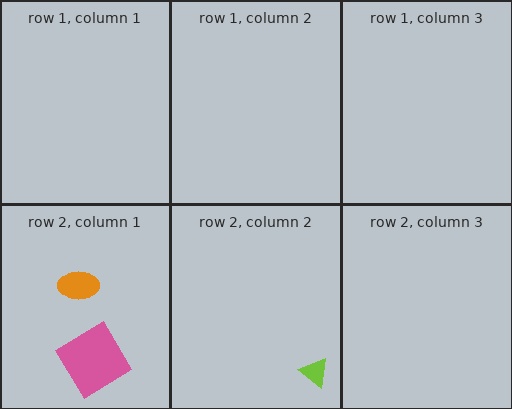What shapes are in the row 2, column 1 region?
The pink diamond, the orange ellipse.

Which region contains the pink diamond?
The row 2, column 1 region.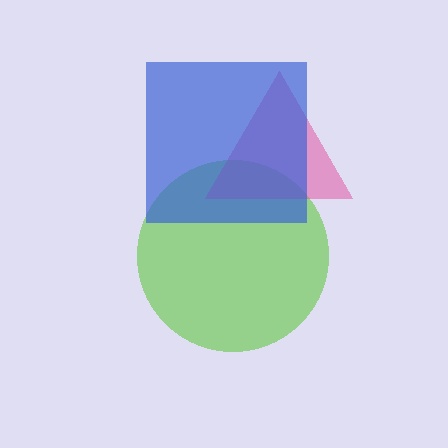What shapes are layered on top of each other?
The layered shapes are: a lime circle, a pink triangle, a blue square.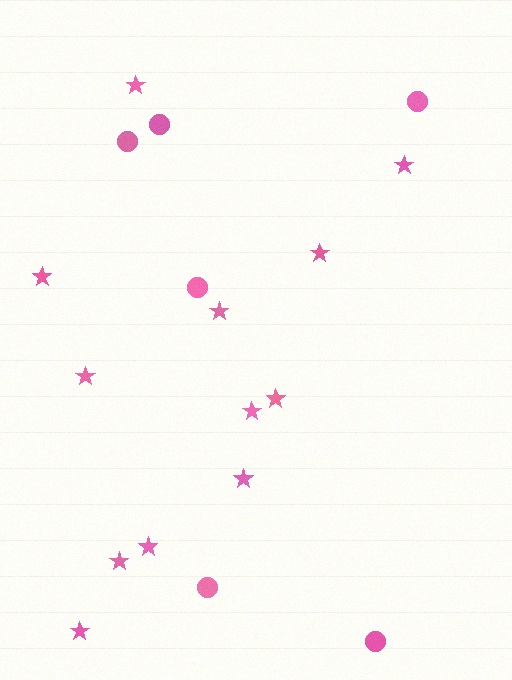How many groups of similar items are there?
There are 2 groups: one group of stars (12) and one group of circles (6).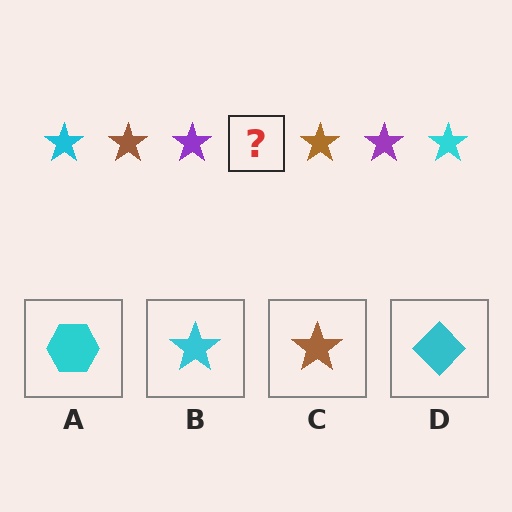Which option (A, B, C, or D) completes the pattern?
B.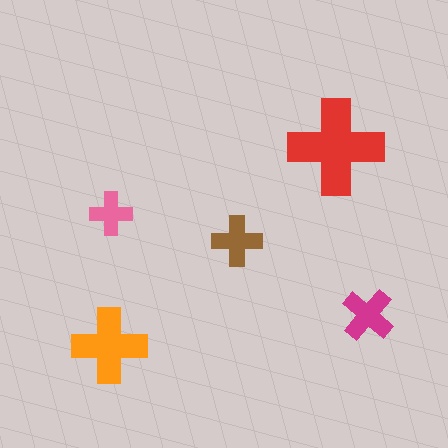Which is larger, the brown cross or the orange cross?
The orange one.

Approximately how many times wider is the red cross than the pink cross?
About 2 times wider.